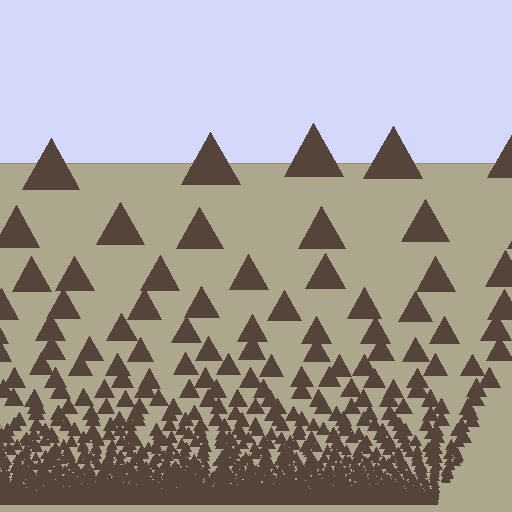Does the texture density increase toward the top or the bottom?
Density increases toward the bottom.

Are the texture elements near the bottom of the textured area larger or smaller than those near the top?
Smaller. The gradient is inverted — elements near the bottom are smaller and denser.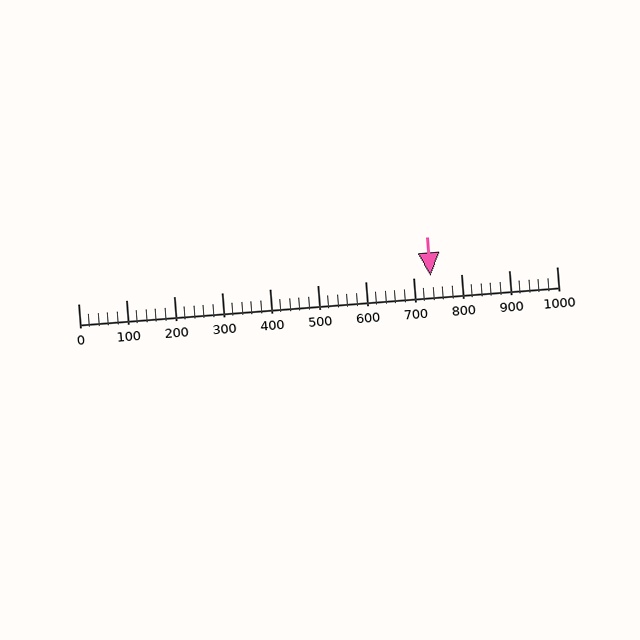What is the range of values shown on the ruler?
The ruler shows values from 0 to 1000.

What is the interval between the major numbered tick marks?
The major tick marks are spaced 100 units apart.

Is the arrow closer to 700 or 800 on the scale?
The arrow is closer to 700.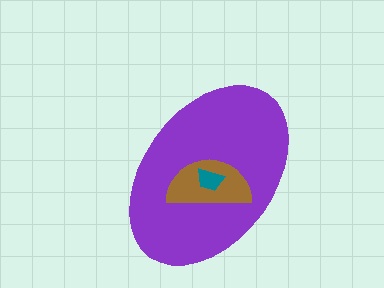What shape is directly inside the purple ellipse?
The brown semicircle.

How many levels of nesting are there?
3.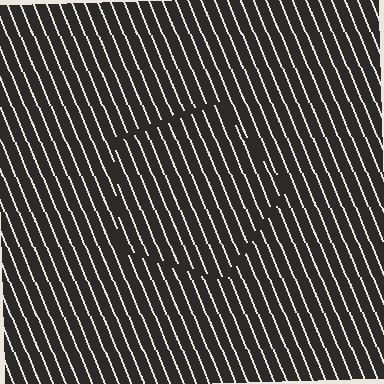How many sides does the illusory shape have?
5 sides — the line-ends trace a pentagon.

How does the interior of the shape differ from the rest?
The interior of the shape contains the same grating, shifted by half a period — the contour is defined by the phase discontinuity where line-ends from the inner and outer gratings abut.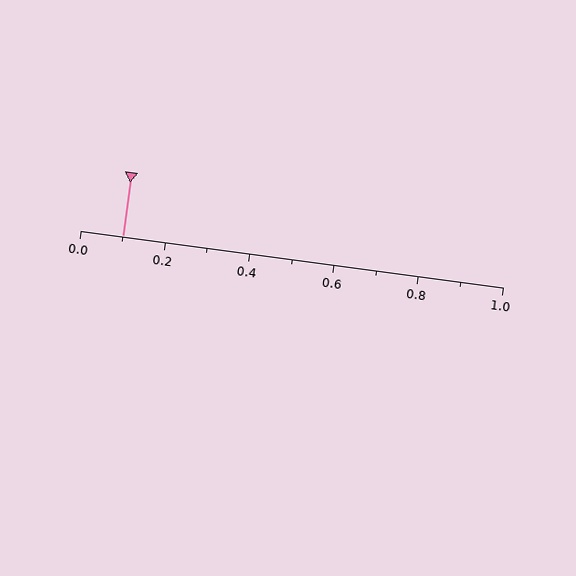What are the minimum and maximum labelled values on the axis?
The axis runs from 0.0 to 1.0.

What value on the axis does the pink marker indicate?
The marker indicates approximately 0.1.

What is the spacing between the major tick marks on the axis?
The major ticks are spaced 0.2 apart.